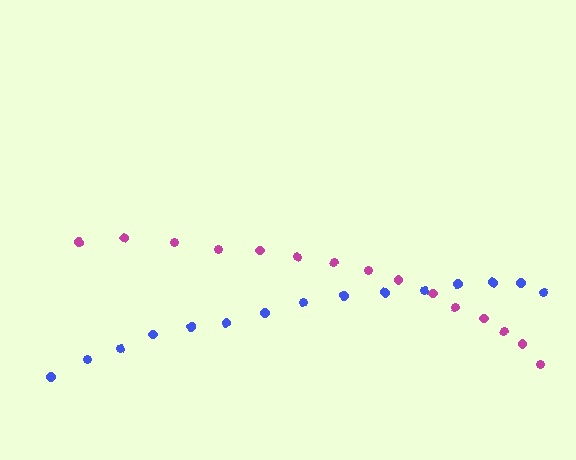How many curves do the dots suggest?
There are 2 distinct paths.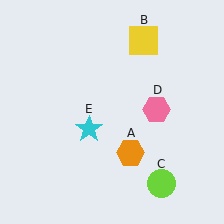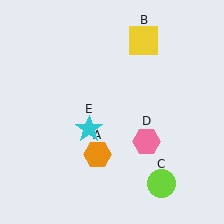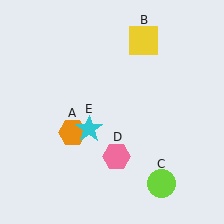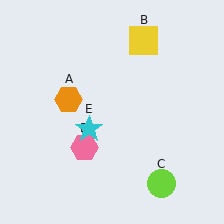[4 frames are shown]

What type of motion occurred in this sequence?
The orange hexagon (object A), pink hexagon (object D) rotated clockwise around the center of the scene.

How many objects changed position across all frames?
2 objects changed position: orange hexagon (object A), pink hexagon (object D).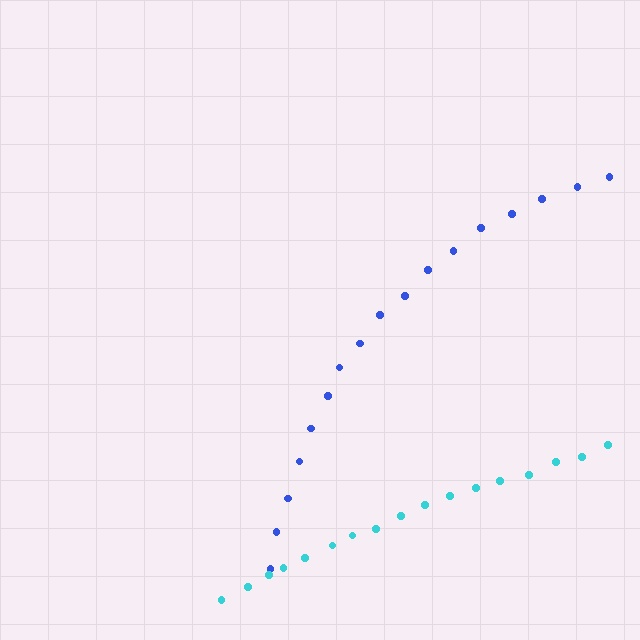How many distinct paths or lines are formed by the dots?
There are 2 distinct paths.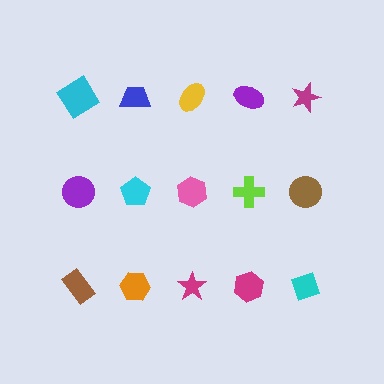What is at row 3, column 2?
An orange hexagon.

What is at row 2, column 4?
A lime cross.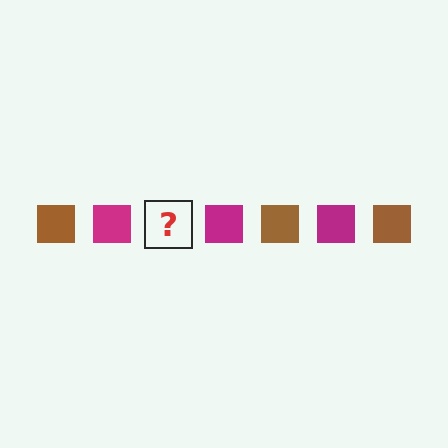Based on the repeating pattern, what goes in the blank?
The blank should be a brown square.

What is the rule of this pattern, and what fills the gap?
The rule is that the pattern cycles through brown, magenta squares. The gap should be filled with a brown square.